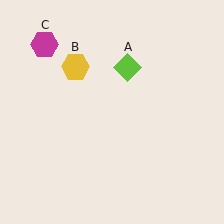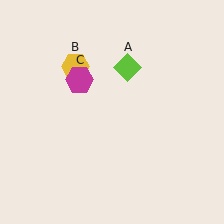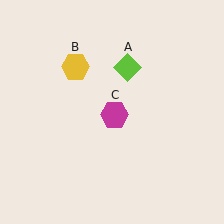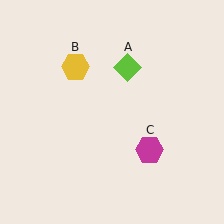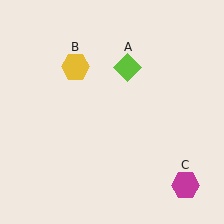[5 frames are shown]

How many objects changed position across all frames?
1 object changed position: magenta hexagon (object C).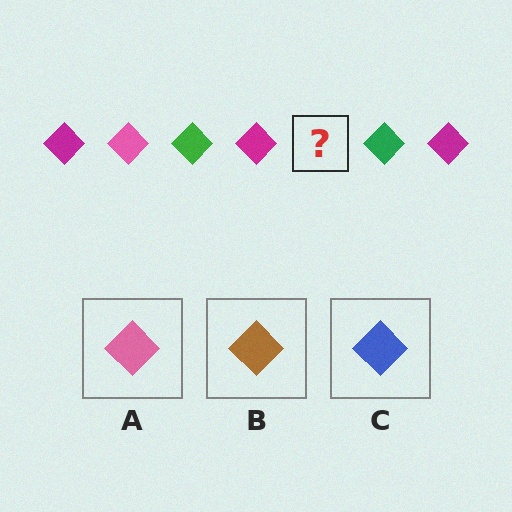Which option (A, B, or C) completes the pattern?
A.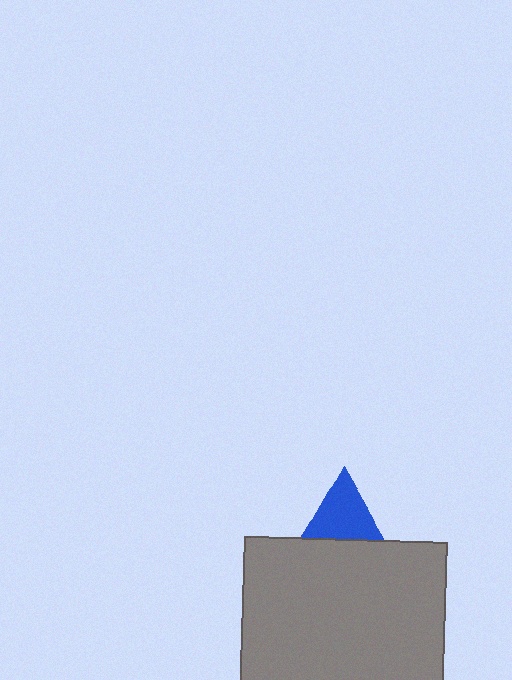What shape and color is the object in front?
The object in front is a gray square.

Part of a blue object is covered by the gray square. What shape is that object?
It is a triangle.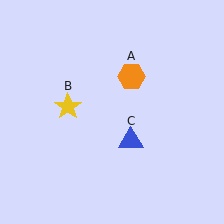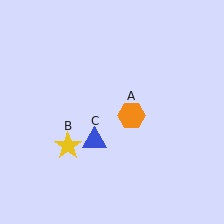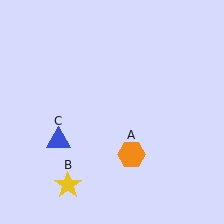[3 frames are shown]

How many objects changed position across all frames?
3 objects changed position: orange hexagon (object A), yellow star (object B), blue triangle (object C).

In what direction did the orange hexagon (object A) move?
The orange hexagon (object A) moved down.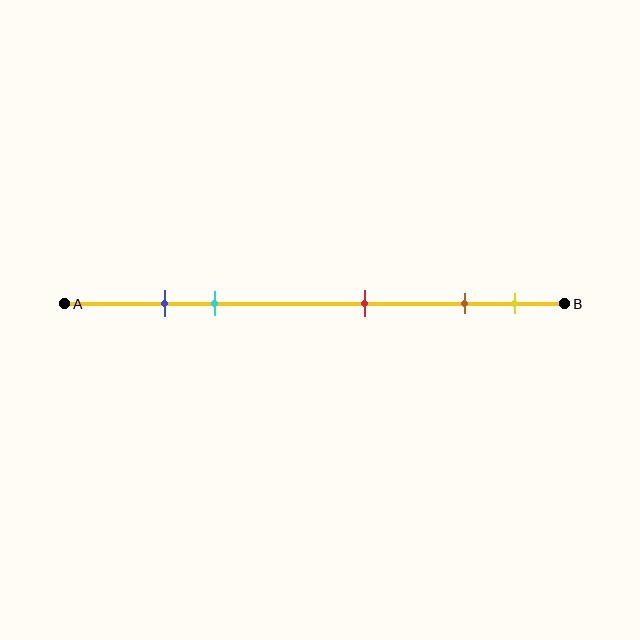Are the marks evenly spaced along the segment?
No, the marks are not evenly spaced.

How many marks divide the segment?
There are 5 marks dividing the segment.